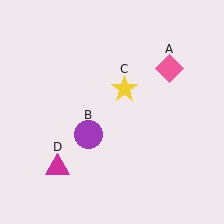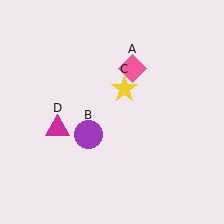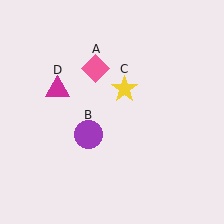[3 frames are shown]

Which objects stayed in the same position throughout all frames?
Purple circle (object B) and yellow star (object C) remained stationary.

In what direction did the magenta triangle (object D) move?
The magenta triangle (object D) moved up.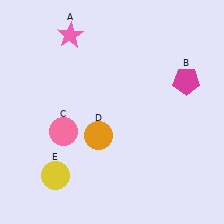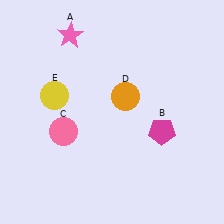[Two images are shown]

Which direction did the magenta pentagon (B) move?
The magenta pentagon (B) moved down.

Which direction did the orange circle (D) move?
The orange circle (D) moved up.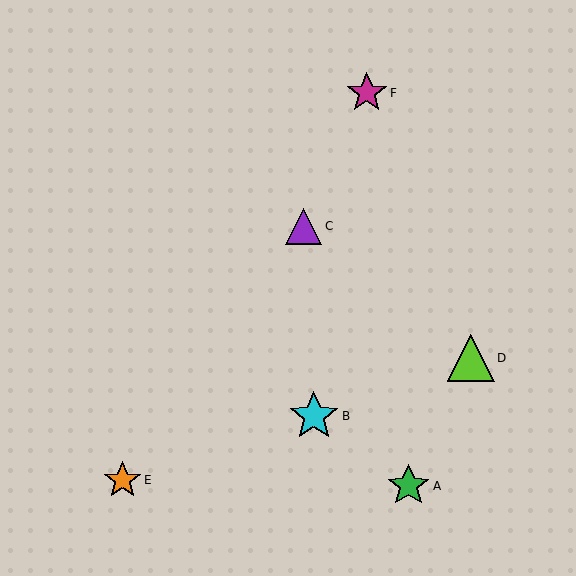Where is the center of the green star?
The center of the green star is at (408, 486).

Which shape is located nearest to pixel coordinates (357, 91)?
The magenta star (labeled F) at (367, 93) is nearest to that location.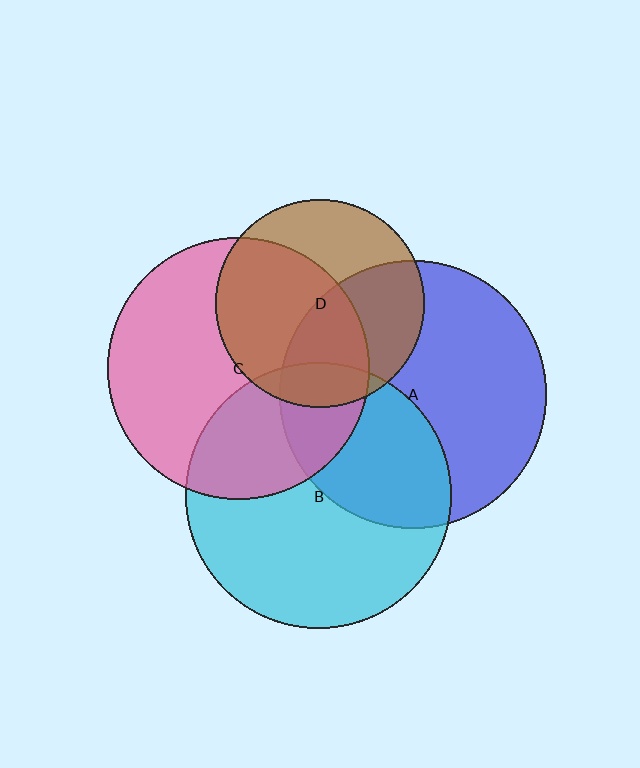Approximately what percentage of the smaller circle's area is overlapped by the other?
Approximately 45%.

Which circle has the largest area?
Circle A (blue).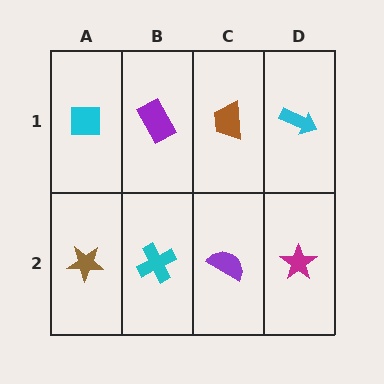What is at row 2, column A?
A brown star.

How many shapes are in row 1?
4 shapes.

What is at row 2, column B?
A cyan cross.